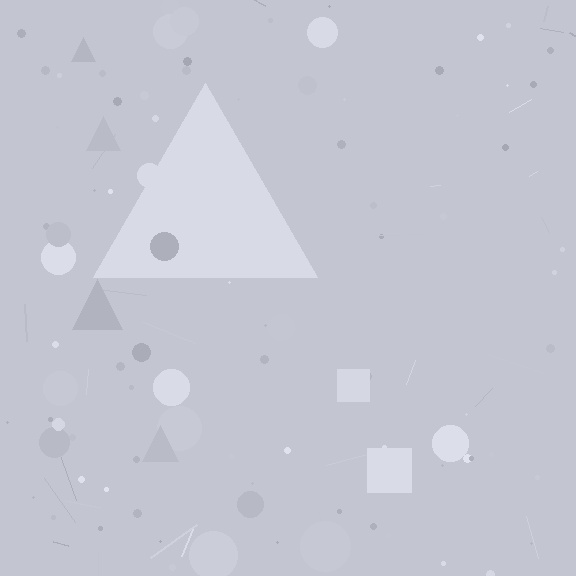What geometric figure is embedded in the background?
A triangle is embedded in the background.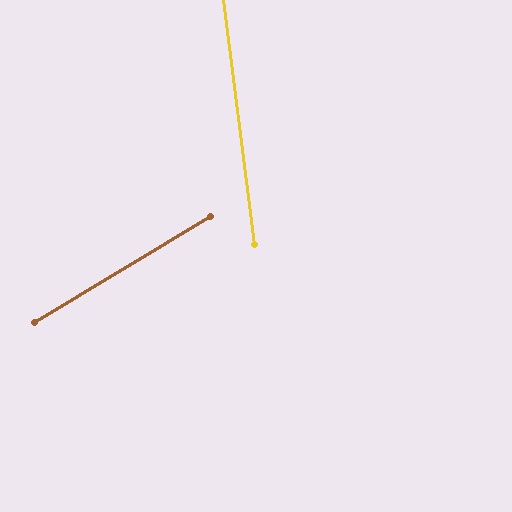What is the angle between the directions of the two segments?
Approximately 66 degrees.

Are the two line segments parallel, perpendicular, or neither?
Neither parallel nor perpendicular — they differ by about 66°.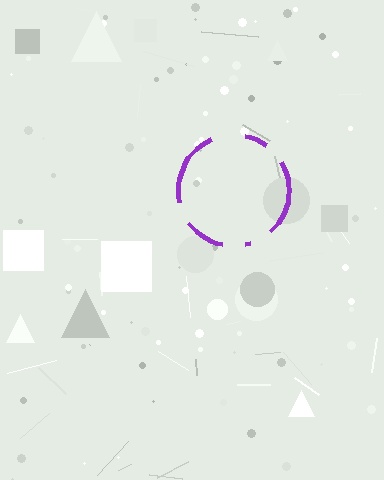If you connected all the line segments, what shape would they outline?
They would outline a circle.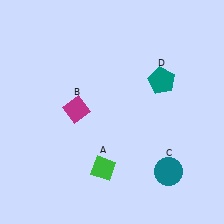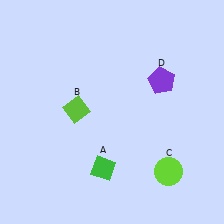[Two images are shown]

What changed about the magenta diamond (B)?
In Image 1, B is magenta. In Image 2, it changed to lime.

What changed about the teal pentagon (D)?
In Image 1, D is teal. In Image 2, it changed to purple.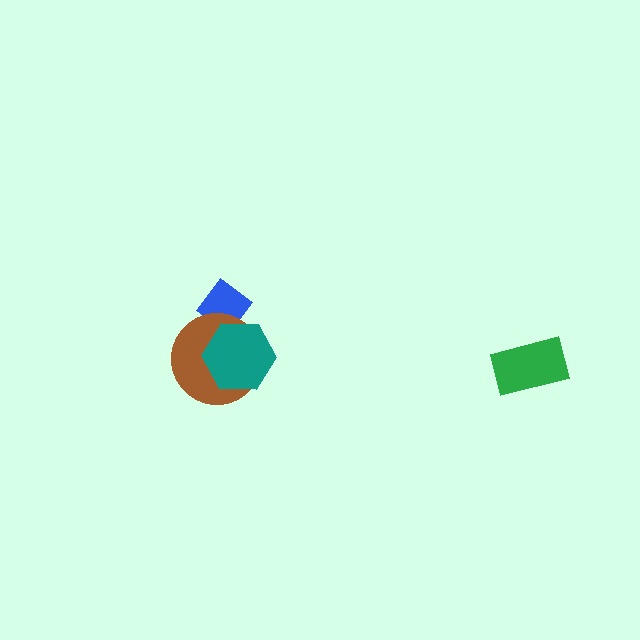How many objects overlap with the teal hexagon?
2 objects overlap with the teal hexagon.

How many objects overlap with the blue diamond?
2 objects overlap with the blue diamond.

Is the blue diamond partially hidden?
Yes, it is partially covered by another shape.